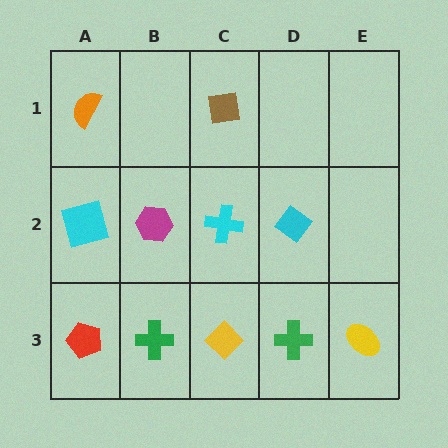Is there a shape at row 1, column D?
No, that cell is empty.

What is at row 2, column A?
A cyan square.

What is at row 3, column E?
A yellow ellipse.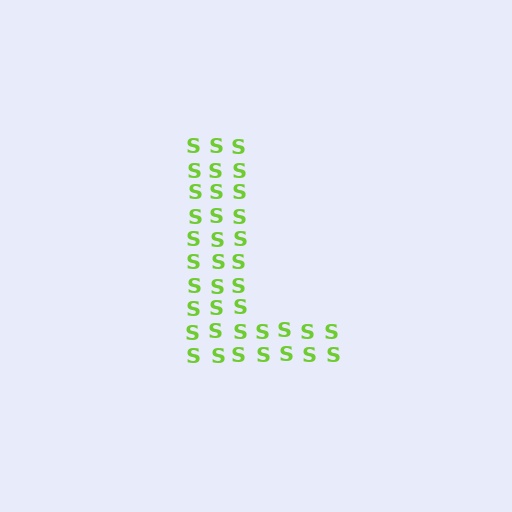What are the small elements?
The small elements are letter S's.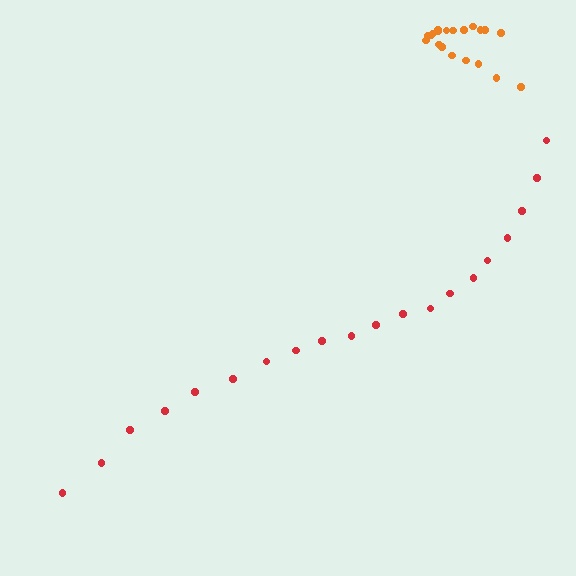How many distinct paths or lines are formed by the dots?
There are 2 distinct paths.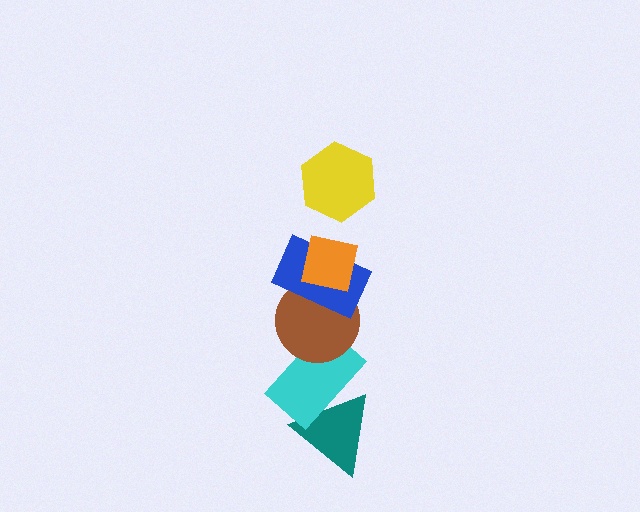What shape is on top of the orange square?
The yellow hexagon is on top of the orange square.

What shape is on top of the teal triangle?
The cyan rectangle is on top of the teal triangle.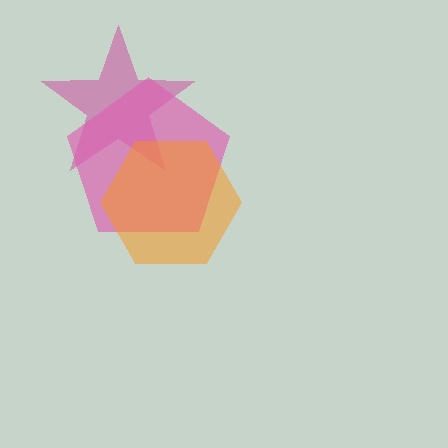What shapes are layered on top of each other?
The layered shapes are: a magenta star, a pink pentagon, an orange hexagon.